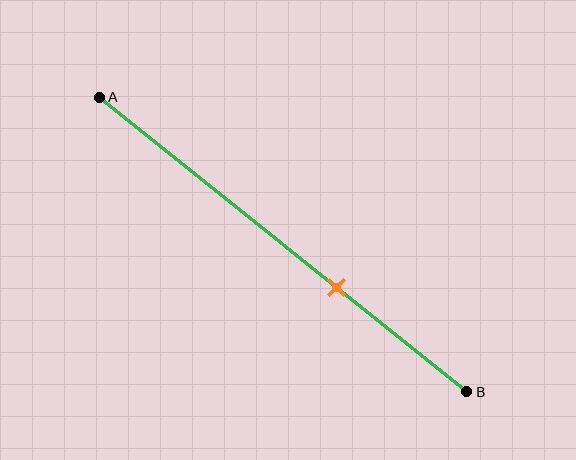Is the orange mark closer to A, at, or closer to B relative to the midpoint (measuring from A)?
The orange mark is closer to point B than the midpoint of segment AB.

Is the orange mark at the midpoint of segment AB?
No, the mark is at about 65% from A, not at the 50% midpoint.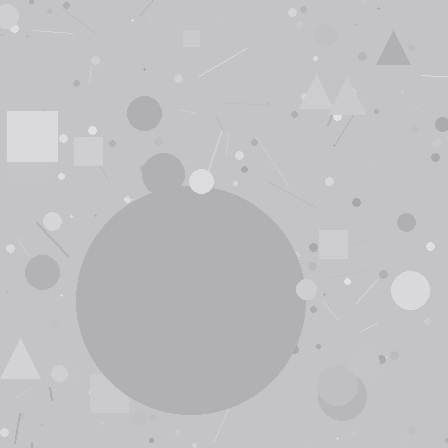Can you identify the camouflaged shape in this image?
The camouflaged shape is a circle.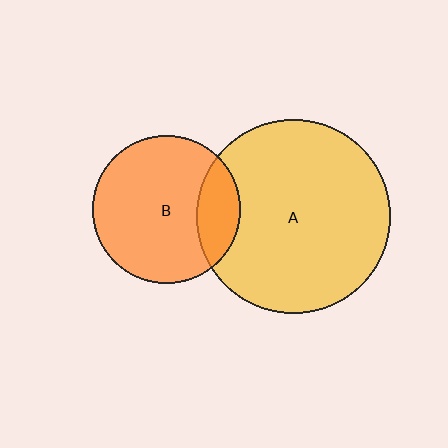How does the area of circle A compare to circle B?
Approximately 1.7 times.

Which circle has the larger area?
Circle A (yellow).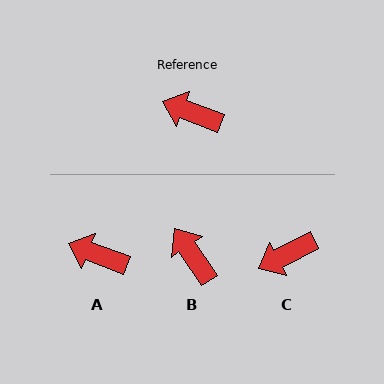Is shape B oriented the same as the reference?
No, it is off by about 35 degrees.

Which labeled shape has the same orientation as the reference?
A.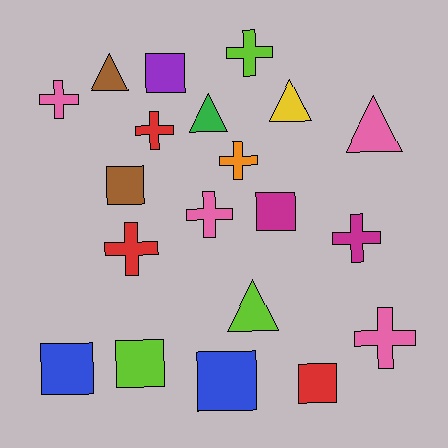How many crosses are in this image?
There are 8 crosses.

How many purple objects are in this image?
There is 1 purple object.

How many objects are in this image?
There are 20 objects.